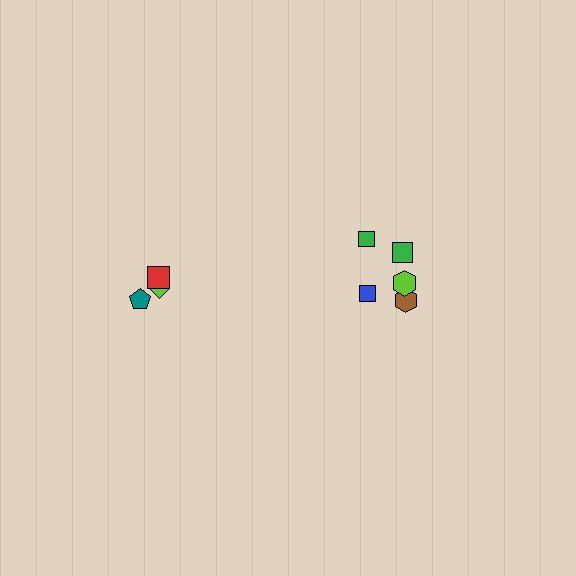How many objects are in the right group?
There are 5 objects.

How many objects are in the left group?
There are 3 objects.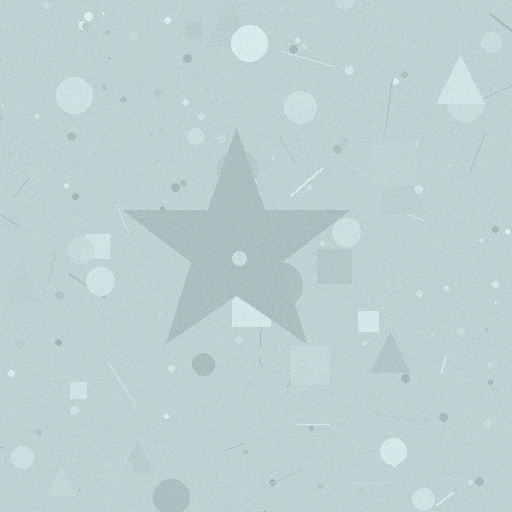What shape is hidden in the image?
A star is hidden in the image.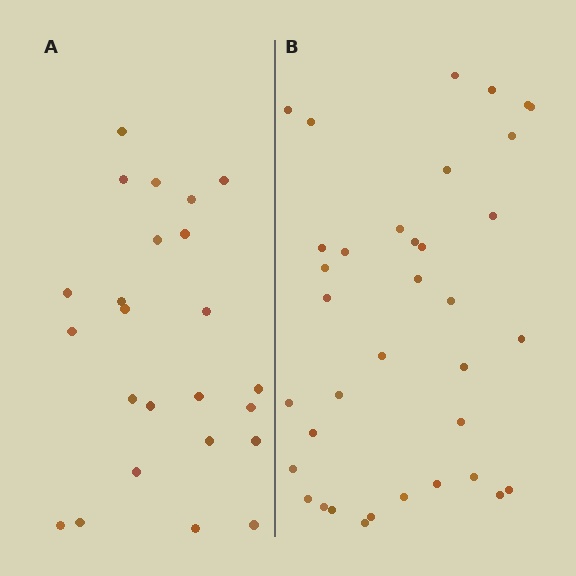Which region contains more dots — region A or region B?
Region B (the right region) has more dots.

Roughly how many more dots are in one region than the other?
Region B has roughly 12 or so more dots than region A.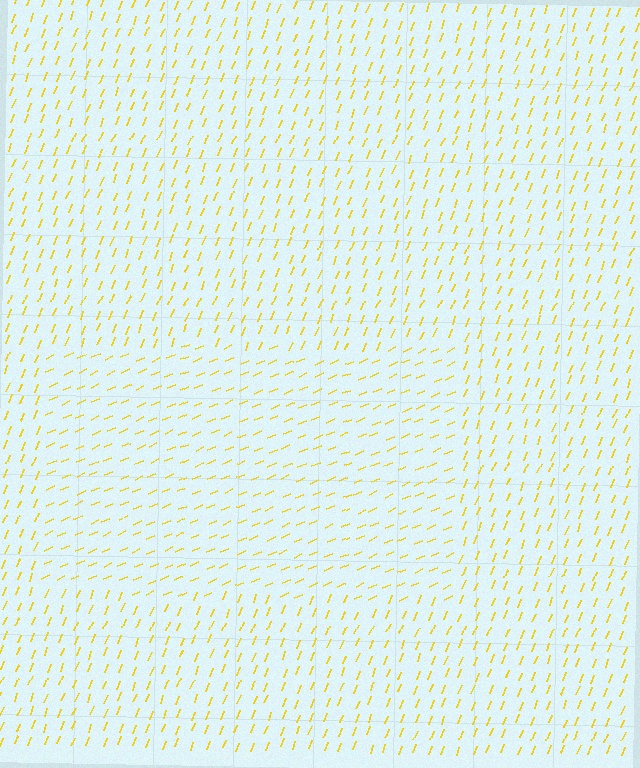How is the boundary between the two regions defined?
The boundary is defined purely by a change in line orientation (approximately 45 degrees difference). All lines are the same color and thickness.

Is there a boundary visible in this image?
Yes, there is a texture boundary formed by a change in line orientation.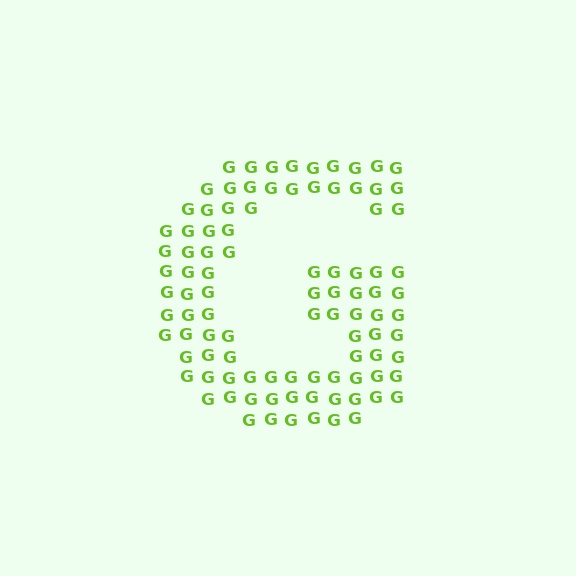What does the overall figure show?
The overall figure shows the letter G.